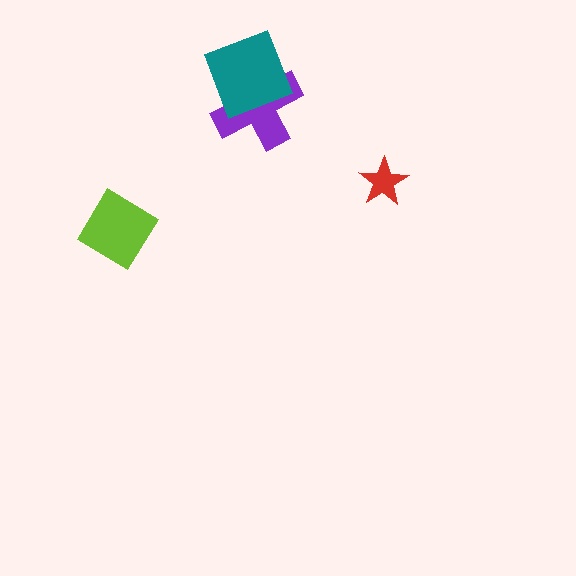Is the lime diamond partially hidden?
No, no other shape covers it.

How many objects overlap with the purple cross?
1 object overlaps with the purple cross.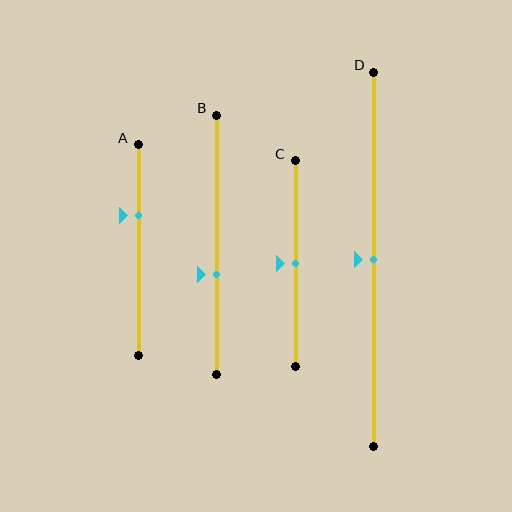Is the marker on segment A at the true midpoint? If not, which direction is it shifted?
No, the marker on segment A is shifted upward by about 16% of the segment length.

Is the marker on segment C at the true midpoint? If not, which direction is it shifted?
Yes, the marker on segment C is at the true midpoint.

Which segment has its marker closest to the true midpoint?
Segment C has its marker closest to the true midpoint.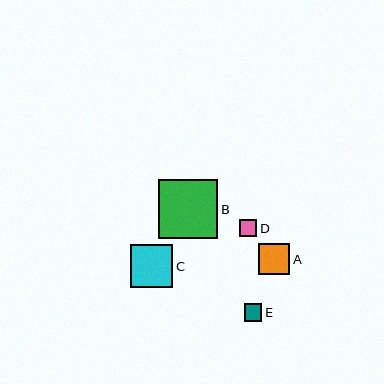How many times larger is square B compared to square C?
Square B is approximately 1.4 times the size of square C.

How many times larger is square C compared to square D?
Square C is approximately 2.5 times the size of square D.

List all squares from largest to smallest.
From largest to smallest: B, C, A, E, D.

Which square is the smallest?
Square D is the smallest with a size of approximately 17 pixels.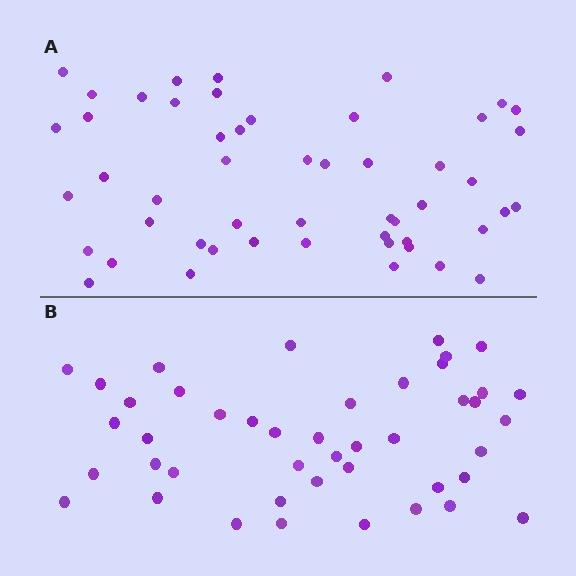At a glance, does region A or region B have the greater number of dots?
Region A (the top region) has more dots.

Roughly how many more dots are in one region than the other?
Region A has roughly 8 or so more dots than region B.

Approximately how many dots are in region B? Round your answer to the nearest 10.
About 40 dots. (The exact count is 44, which rounds to 40.)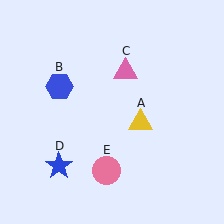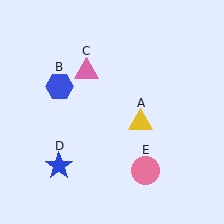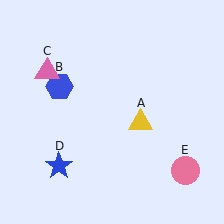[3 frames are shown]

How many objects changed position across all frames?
2 objects changed position: pink triangle (object C), pink circle (object E).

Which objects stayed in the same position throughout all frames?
Yellow triangle (object A) and blue hexagon (object B) and blue star (object D) remained stationary.